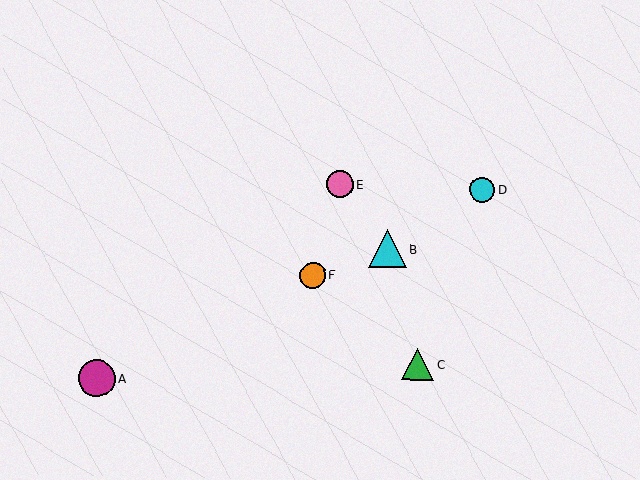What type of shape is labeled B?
Shape B is a cyan triangle.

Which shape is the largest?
The cyan triangle (labeled B) is the largest.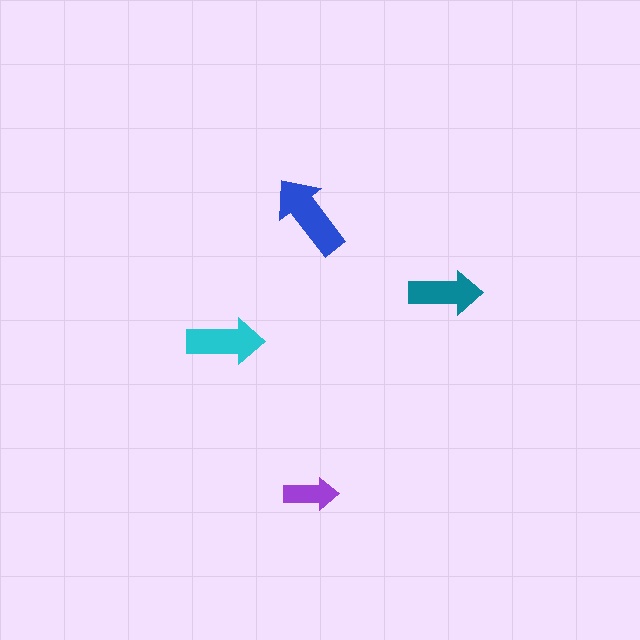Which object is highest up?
The blue arrow is topmost.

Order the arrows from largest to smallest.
the blue one, the cyan one, the teal one, the purple one.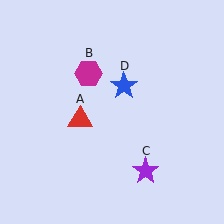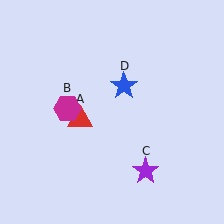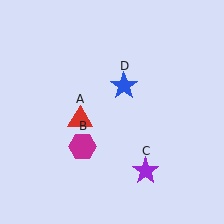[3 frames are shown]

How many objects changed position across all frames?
1 object changed position: magenta hexagon (object B).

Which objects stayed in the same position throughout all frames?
Red triangle (object A) and purple star (object C) and blue star (object D) remained stationary.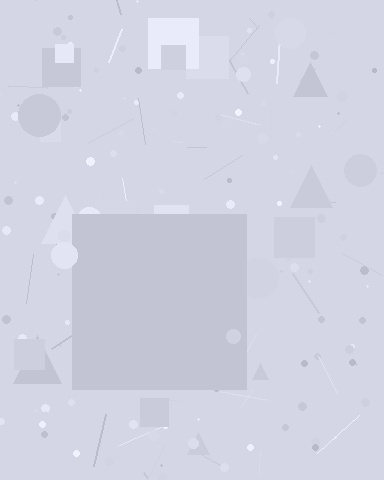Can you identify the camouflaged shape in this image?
The camouflaged shape is a square.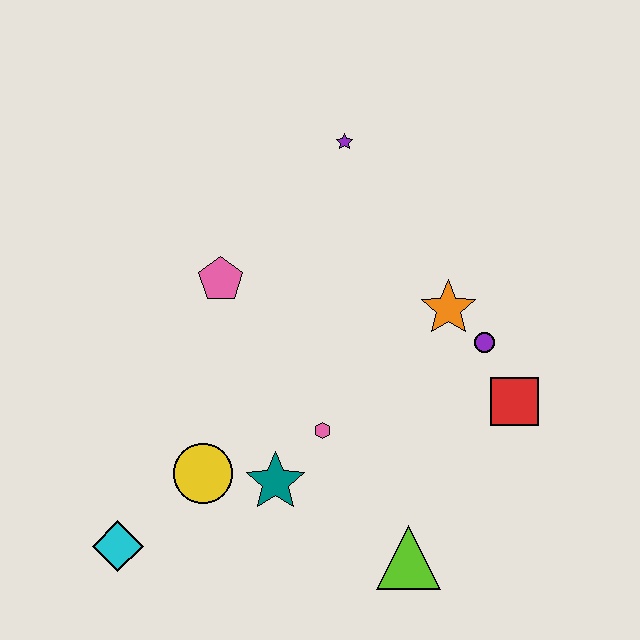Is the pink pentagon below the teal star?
No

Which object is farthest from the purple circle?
The cyan diamond is farthest from the purple circle.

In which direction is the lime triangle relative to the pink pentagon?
The lime triangle is below the pink pentagon.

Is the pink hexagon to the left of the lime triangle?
Yes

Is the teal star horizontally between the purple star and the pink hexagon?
No